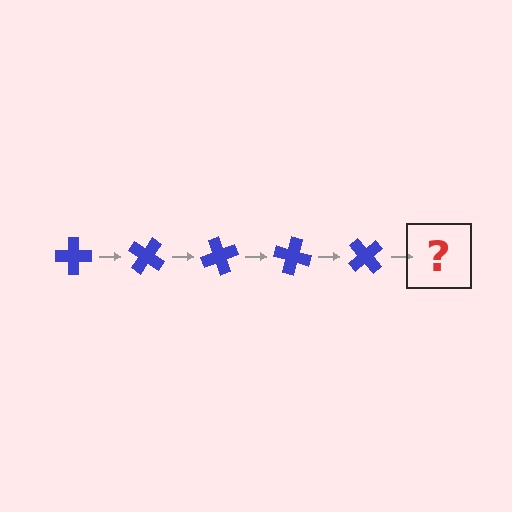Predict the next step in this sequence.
The next step is a blue cross rotated 175 degrees.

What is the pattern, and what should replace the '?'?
The pattern is that the cross rotates 35 degrees each step. The '?' should be a blue cross rotated 175 degrees.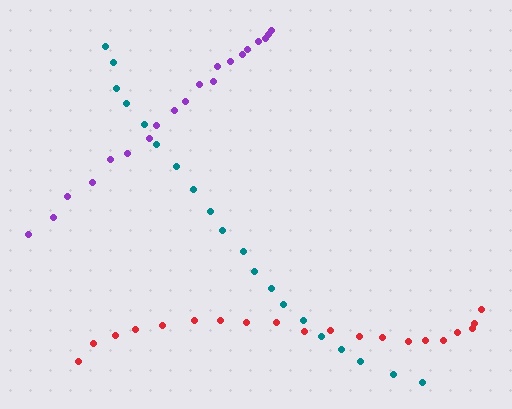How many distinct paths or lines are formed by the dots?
There are 3 distinct paths.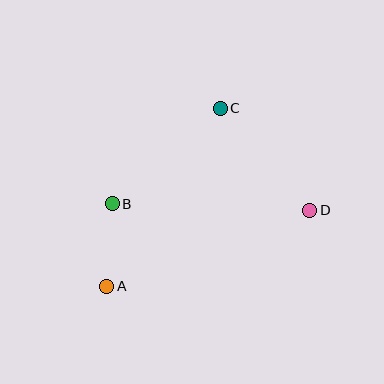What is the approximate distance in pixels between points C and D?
The distance between C and D is approximately 136 pixels.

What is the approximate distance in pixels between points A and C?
The distance between A and C is approximately 211 pixels.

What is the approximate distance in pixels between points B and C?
The distance between B and C is approximately 144 pixels.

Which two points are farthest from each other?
Points A and D are farthest from each other.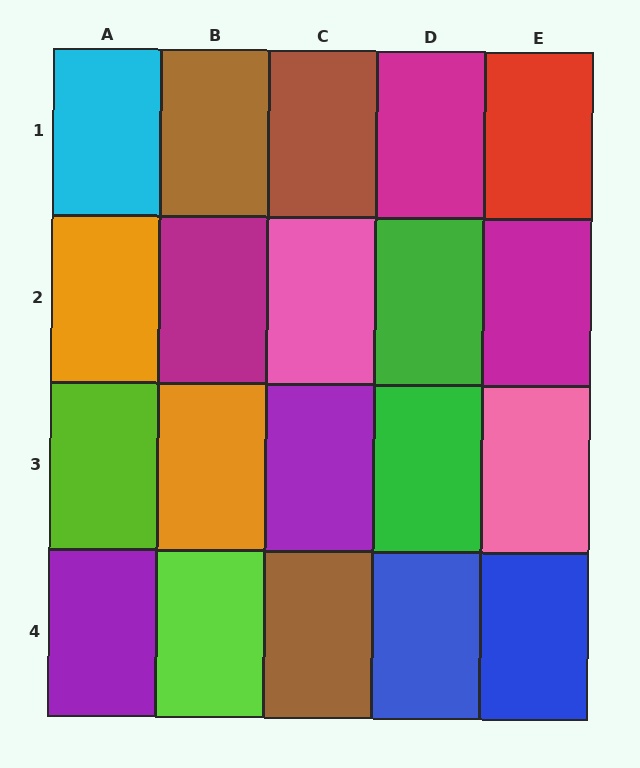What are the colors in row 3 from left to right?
Lime, orange, purple, green, pink.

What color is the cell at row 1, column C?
Brown.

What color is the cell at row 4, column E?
Blue.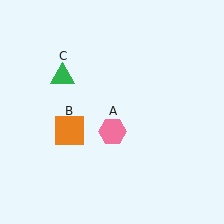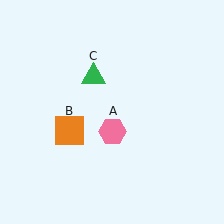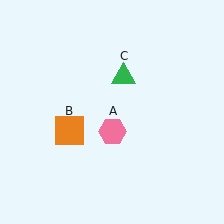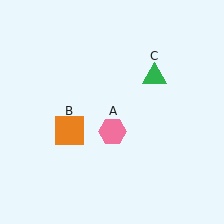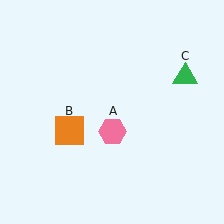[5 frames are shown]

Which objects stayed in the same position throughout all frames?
Pink hexagon (object A) and orange square (object B) remained stationary.